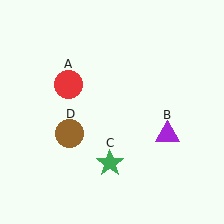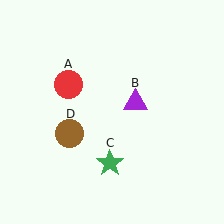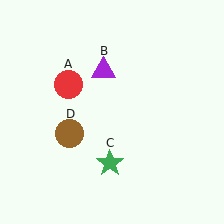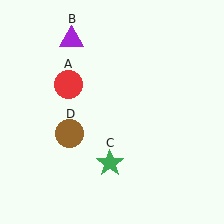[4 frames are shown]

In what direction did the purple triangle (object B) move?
The purple triangle (object B) moved up and to the left.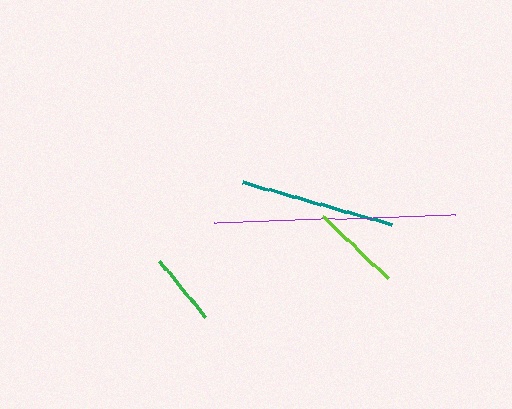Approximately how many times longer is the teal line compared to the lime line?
The teal line is approximately 1.7 times the length of the lime line.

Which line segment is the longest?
The purple line is the longest at approximately 241 pixels.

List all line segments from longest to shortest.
From longest to shortest: purple, teal, lime, green.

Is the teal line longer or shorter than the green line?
The teal line is longer than the green line.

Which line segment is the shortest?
The green line is the shortest at approximately 72 pixels.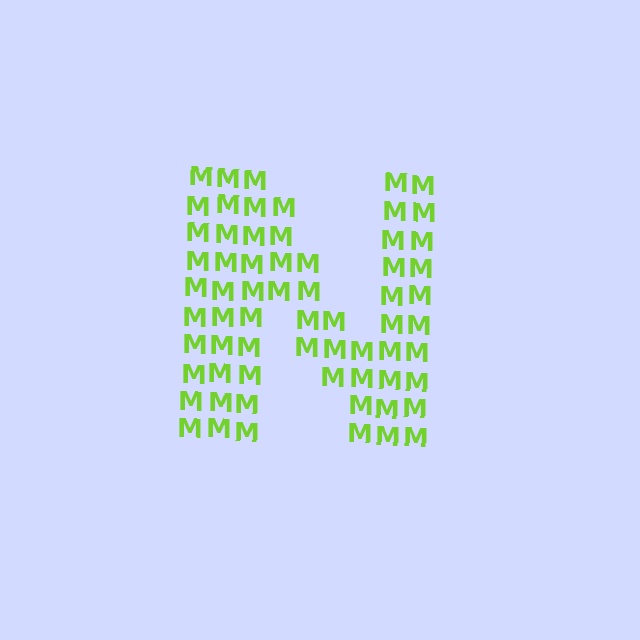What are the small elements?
The small elements are letter M's.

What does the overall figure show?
The overall figure shows the letter N.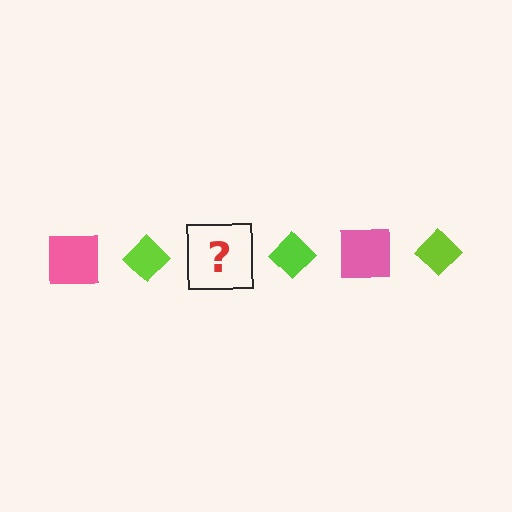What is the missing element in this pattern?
The missing element is a pink square.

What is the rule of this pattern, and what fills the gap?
The rule is that the pattern alternates between pink square and lime diamond. The gap should be filled with a pink square.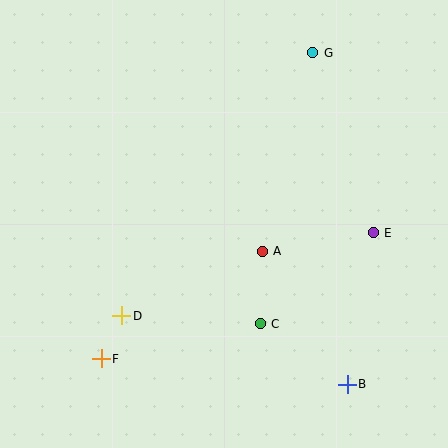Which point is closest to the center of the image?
Point A at (262, 251) is closest to the center.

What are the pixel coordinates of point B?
Point B is at (347, 384).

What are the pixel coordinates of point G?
Point G is at (313, 53).